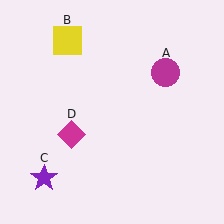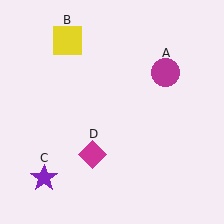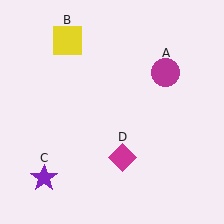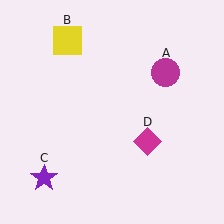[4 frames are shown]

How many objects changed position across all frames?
1 object changed position: magenta diamond (object D).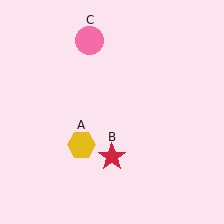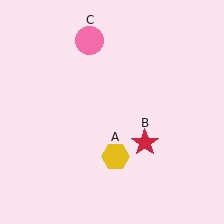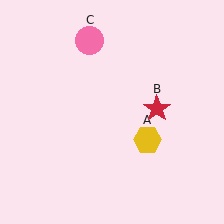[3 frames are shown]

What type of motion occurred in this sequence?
The yellow hexagon (object A), red star (object B) rotated counterclockwise around the center of the scene.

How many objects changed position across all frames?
2 objects changed position: yellow hexagon (object A), red star (object B).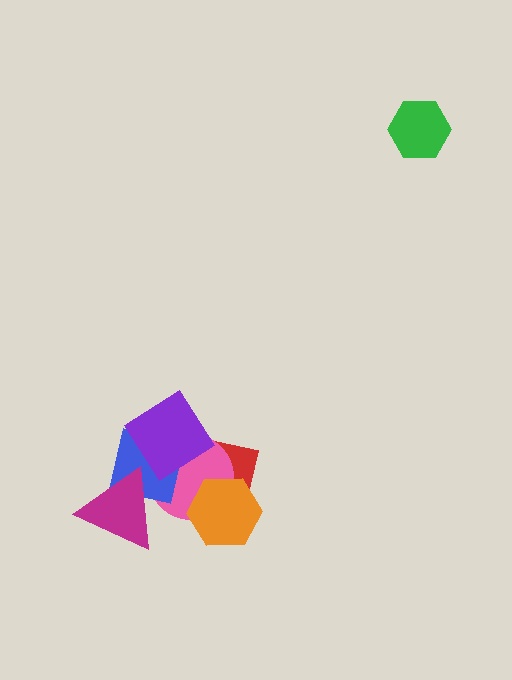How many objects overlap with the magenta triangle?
2 objects overlap with the magenta triangle.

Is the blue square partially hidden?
Yes, it is partially covered by another shape.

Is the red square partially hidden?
Yes, it is partially covered by another shape.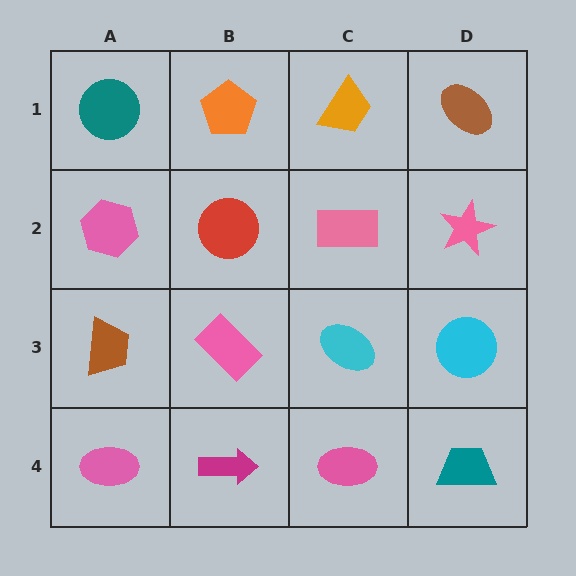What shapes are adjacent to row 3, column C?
A pink rectangle (row 2, column C), a pink ellipse (row 4, column C), a pink rectangle (row 3, column B), a cyan circle (row 3, column D).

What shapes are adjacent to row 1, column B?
A red circle (row 2, column B), a teal circle (row 1, column A), an orange trapezoid (row 1, column C).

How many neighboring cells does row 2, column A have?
3.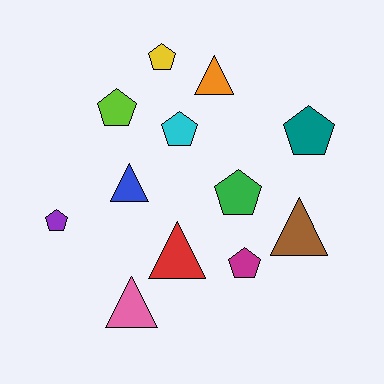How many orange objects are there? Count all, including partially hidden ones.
There is 1 orange object.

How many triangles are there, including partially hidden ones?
There are 5 triangles.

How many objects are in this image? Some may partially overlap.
There are 12 objects.